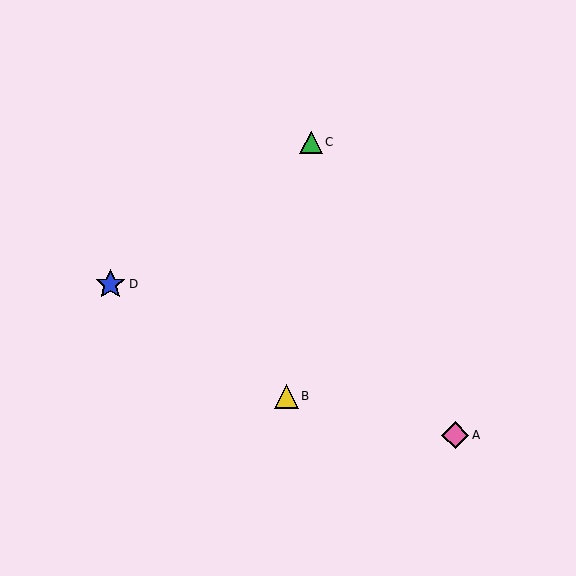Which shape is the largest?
The blue star (labeled D) is the largest.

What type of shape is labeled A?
Shape A is a pink diamond.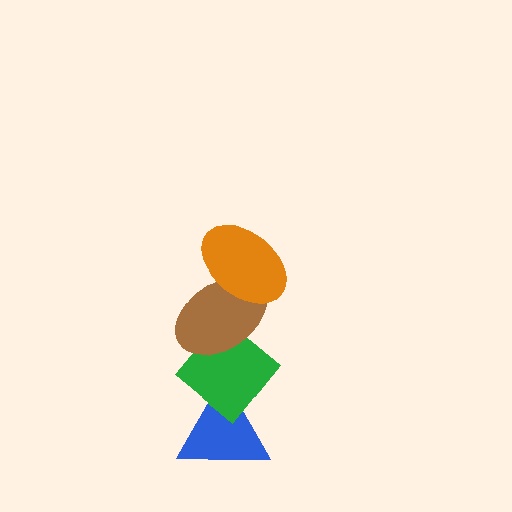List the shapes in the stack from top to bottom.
From top to bottom: the orange ellipse, the brown ellipse, the green diamond, the blue triangle.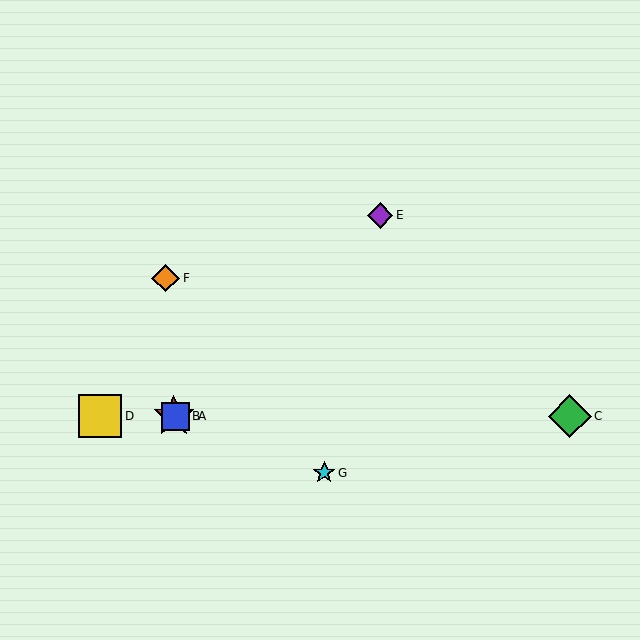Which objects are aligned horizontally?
Objects A, B, C, D are aligned horizontally.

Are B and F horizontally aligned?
No, B is at y≈416 and F is at y≈278.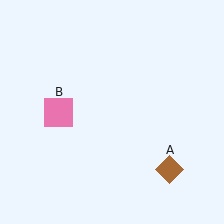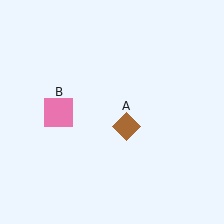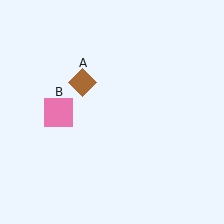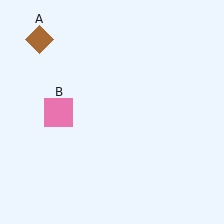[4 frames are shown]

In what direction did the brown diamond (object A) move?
The brown diamond (object A) moved up and to the left.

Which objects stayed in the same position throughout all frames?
Pink square (object B) remained stationary.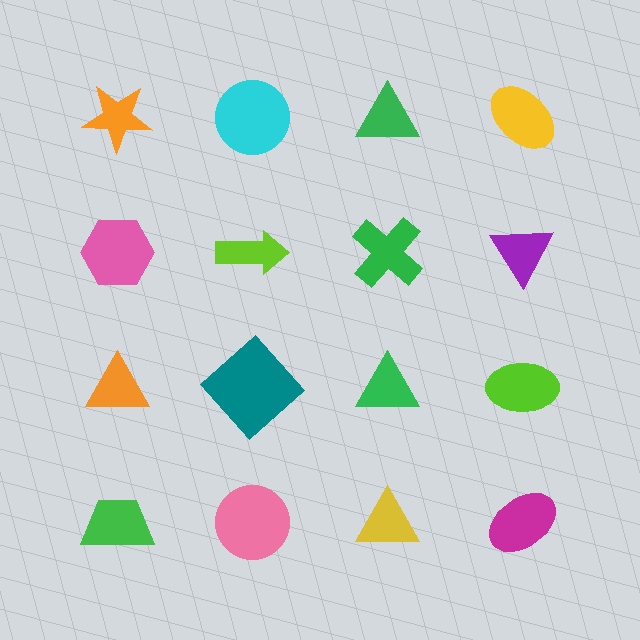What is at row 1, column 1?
An orange star.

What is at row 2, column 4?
A purple triangle.